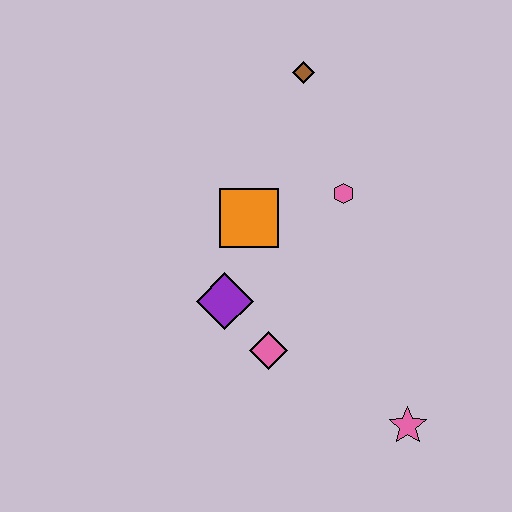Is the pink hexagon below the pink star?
No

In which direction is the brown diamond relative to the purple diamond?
The brown diamond is above the purple diamond.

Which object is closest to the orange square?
The purple diamond is closest to the orange square.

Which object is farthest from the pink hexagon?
The pink star is farthest from the pink hexagon.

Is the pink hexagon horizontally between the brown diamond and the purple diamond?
No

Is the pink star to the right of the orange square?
Yes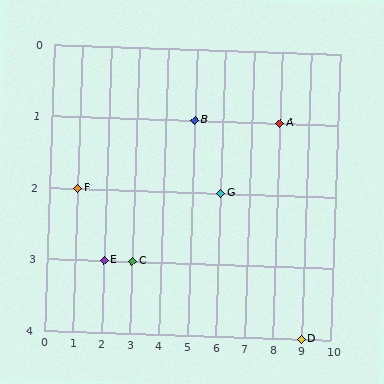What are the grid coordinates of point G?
Point G is at grid coordinates (6, 2).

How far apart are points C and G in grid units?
Points C and G are 3 columns and 1 row apart (about 3.2 grid units diagonally).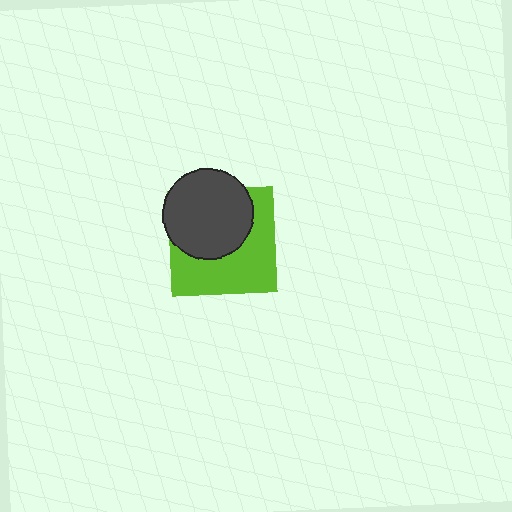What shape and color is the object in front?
The object in front is a dark gray circle.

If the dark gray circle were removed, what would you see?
You would see the complete lime square.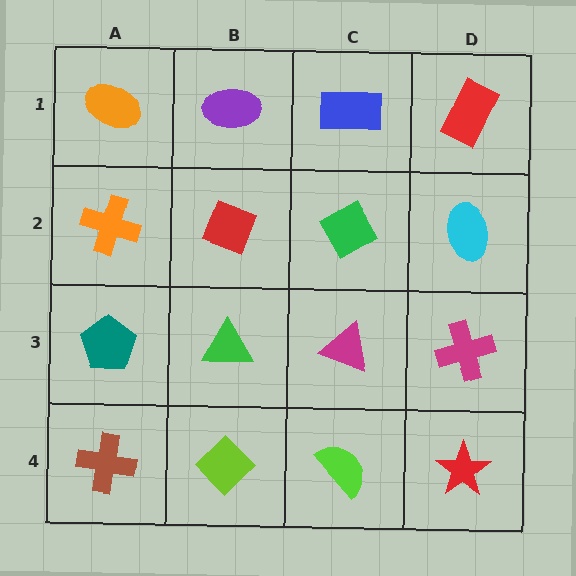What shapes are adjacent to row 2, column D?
A red rectangle (row 1, column D), a magenta cross (row 3, column D), a green diamond (row 2, column C).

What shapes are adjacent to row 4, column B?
A green triangle (row 3, column B), a brown cross (row 4, column A), a lime semicircle (row 4, column C).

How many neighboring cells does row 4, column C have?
3.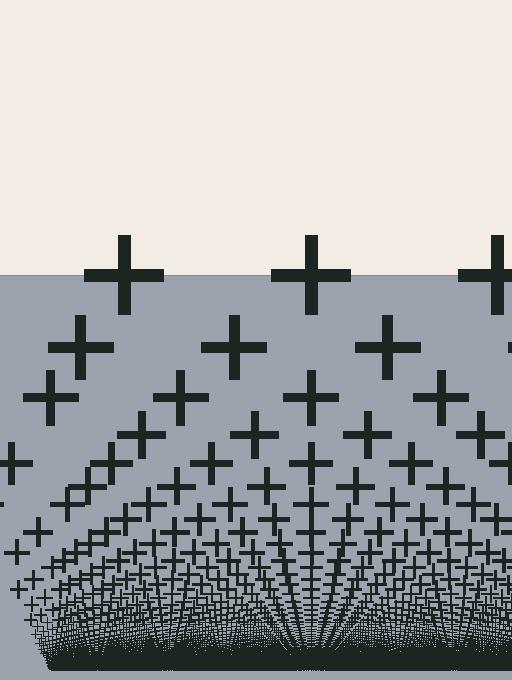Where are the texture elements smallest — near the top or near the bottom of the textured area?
Near the bottom.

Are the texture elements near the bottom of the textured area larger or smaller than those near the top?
Smaller. The gradient is inverted — elements near the bottom are smaller and denser.